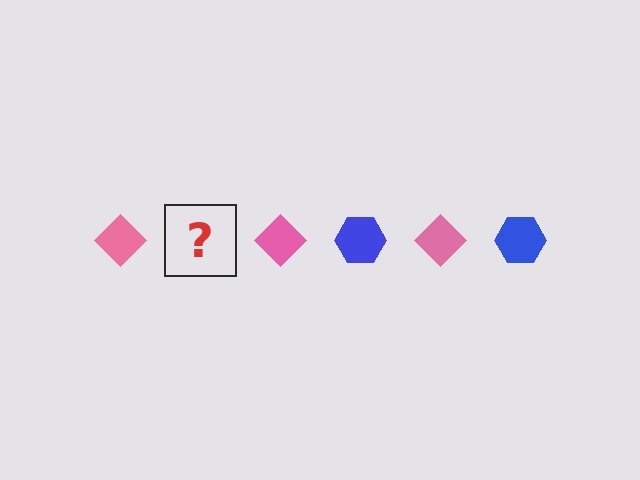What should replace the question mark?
The question mark should be replaced with a blue hexagon.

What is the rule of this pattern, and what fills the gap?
The rule is that the pattern alternates between pink diamond and blue hexagon. The gap should be filled with a blue hexagon.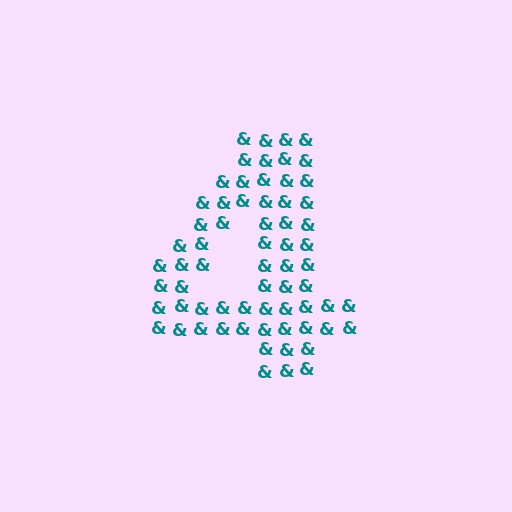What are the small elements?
The small elements are ampersands.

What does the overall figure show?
The overall figure shows the digit 4.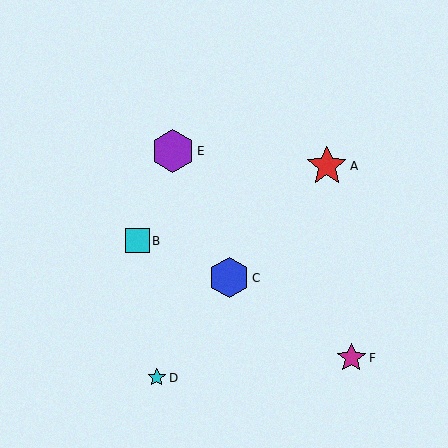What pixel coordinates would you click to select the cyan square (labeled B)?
Click at (137, 241) to select the cyan square B.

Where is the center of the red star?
The center of the red star is at (327, 166).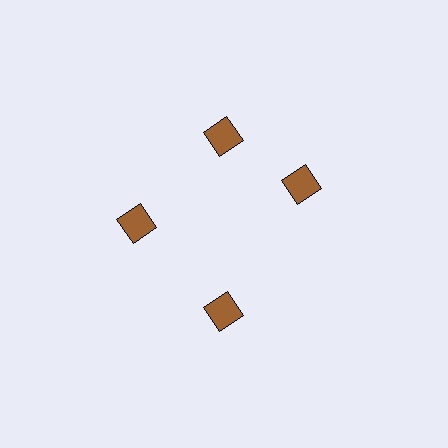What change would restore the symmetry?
The symmetry would be restored by rotating it back into even spacing with its neighbors so that all 4 squares sit at equal angles and equal distance from the center.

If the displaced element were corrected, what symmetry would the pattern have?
It would have 4-fold rotational symmetry — the pattern would map onto itself every 90 degrees.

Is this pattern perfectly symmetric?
No. The 4 brown squares are arranged in a ring, but one element near the 3 o'clock position is rotated out of alignment along the ring, breaking the 4-fold rotational symmetry.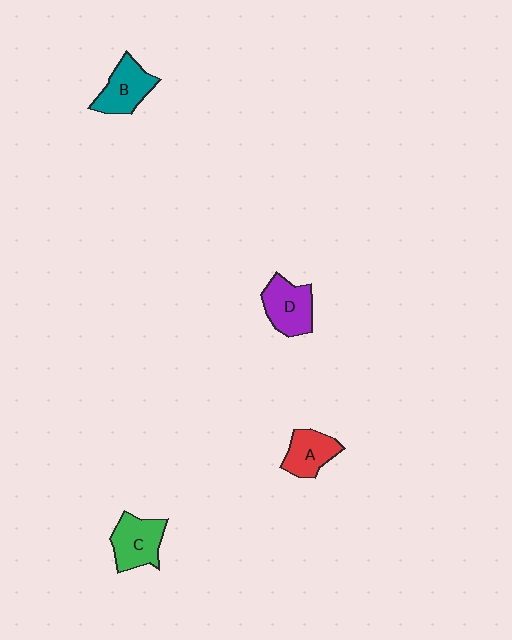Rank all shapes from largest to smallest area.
From largest to smallest: C (green), D (purple), B (teal), A (red).